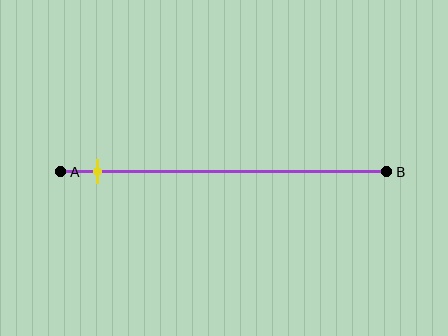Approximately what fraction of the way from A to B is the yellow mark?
The yellow mark is approximately 10% of the way from A to B.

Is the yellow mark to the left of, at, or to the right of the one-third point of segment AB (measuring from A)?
The yellow mark is to the left of the one-third point of segment AB.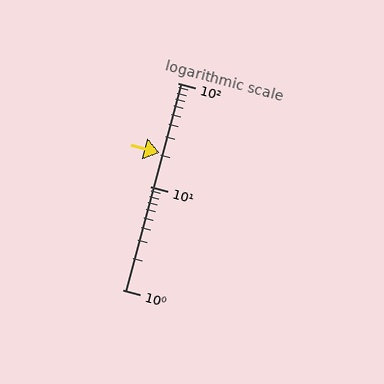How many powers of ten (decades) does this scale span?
The scale spans 2 decades, from 1 to 100.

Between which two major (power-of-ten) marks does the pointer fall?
The pointer is between 10 and 100.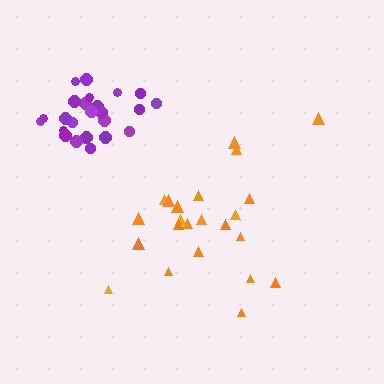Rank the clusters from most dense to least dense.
purple, orange.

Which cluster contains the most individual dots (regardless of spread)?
Purple (24).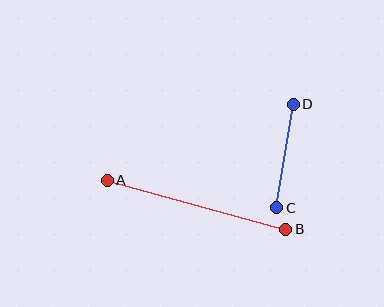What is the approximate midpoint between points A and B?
The midpoint is at approximately (197, 205) pixels.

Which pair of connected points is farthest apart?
Points A and B are farthest apart.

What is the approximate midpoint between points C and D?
The midpoint is at approximately (285, 156) pixels.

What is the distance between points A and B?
The distance is approximately 185 pixels.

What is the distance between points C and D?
The distance is approximately 105 pixels.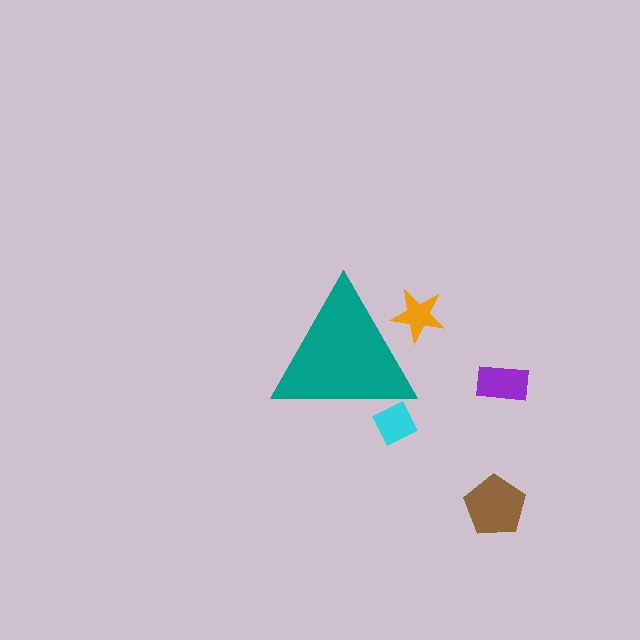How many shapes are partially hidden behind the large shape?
2 shapes are partially hidden.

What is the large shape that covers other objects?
A teal triangle.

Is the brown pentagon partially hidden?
No, the brown pentagon is fully visible.